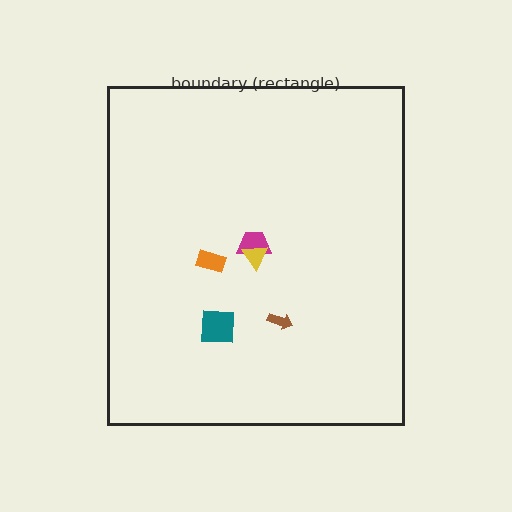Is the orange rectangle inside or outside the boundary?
Inside.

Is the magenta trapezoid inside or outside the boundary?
Inside.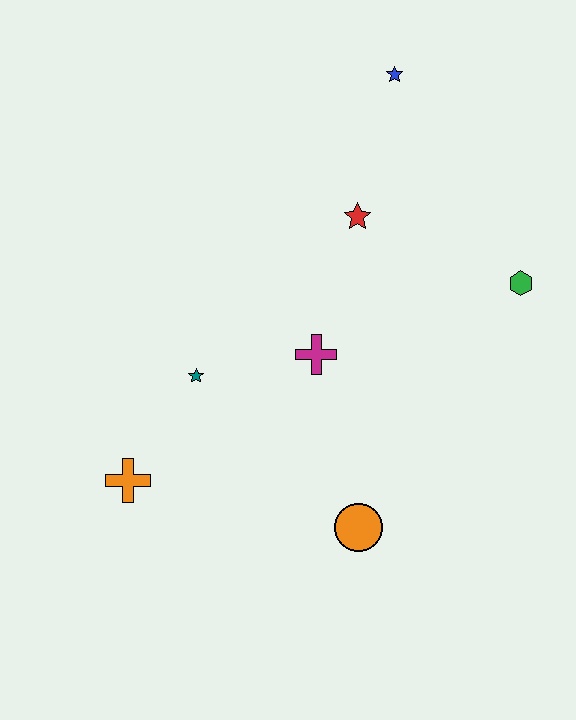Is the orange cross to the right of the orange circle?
No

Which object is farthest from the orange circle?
The blue star is farthest from the orange circle.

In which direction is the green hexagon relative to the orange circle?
The green hexagon is above the orange circle.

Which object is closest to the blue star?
The red star is closest to the blue star.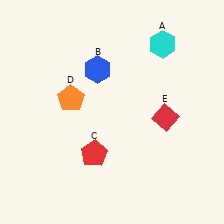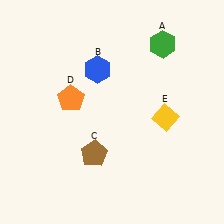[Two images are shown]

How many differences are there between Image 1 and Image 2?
There are 3 differences between the two images.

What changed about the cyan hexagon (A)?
In Image 1, A is cyan. In Image 2, it changed to green.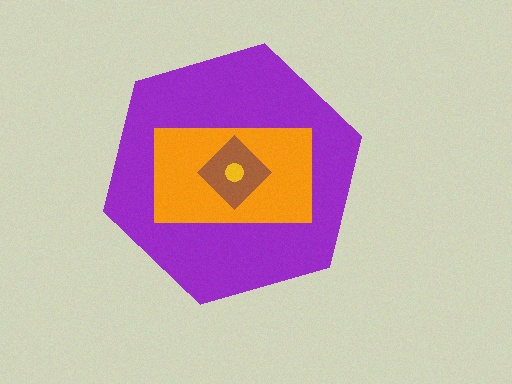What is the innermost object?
The yellow circle.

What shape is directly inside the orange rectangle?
The brown diamond.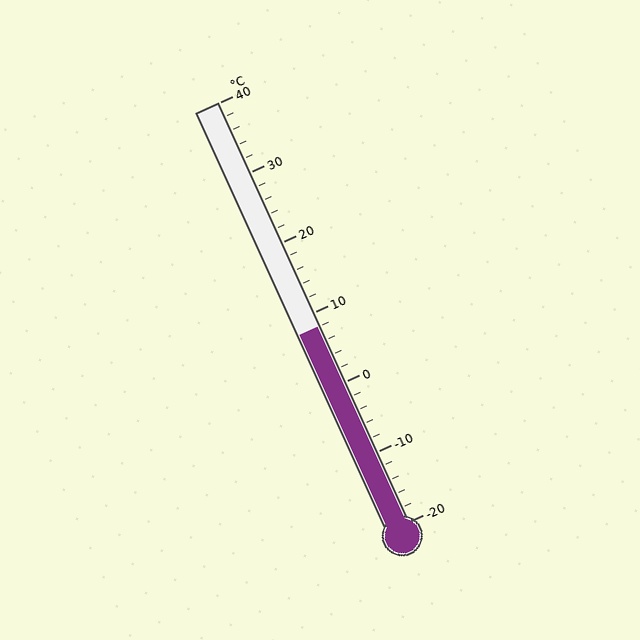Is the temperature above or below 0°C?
The temperature is above 0°C.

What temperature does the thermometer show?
The thermometer shows approximately 8°C.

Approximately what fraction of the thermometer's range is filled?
The thermometer is filled to approximately 45% of its range.